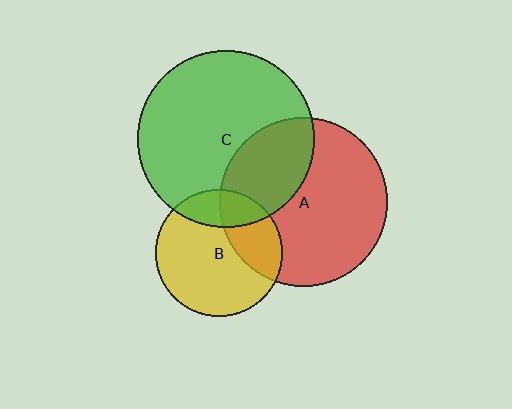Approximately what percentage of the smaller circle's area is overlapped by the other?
Approximately 30%.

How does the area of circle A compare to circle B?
Approximately 1.8 times.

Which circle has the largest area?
Circle C (green).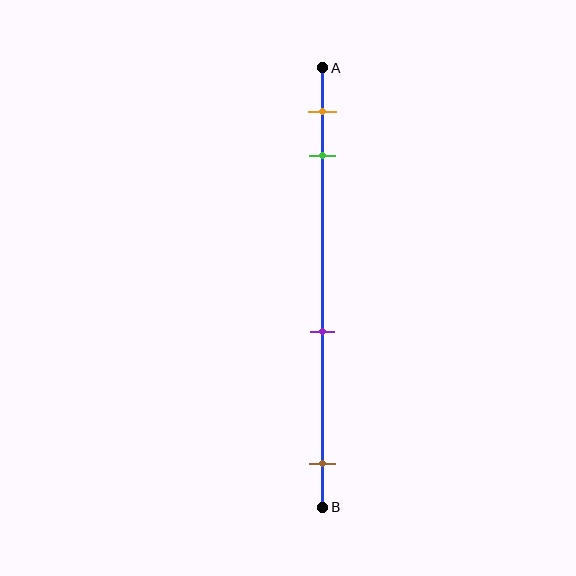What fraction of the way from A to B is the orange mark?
The orange mark is approximately 10% (0.1) of the way from A to B.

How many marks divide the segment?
There are 4 marks dividing the segment.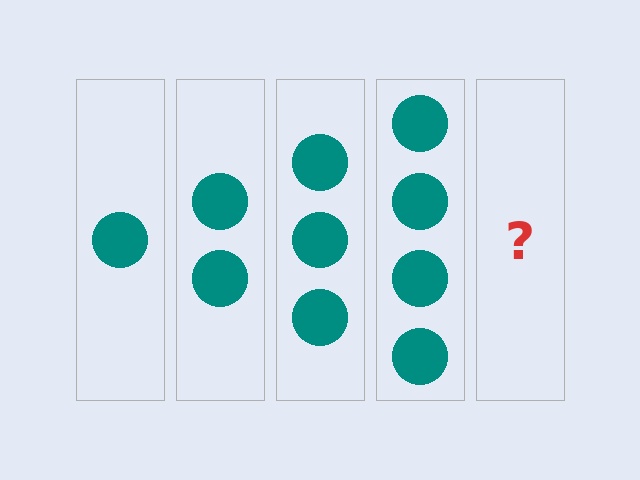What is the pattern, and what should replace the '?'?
The pattern is that each step adds one more circle. The '?' should be 5 circles.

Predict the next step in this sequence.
The next step is 5 circles.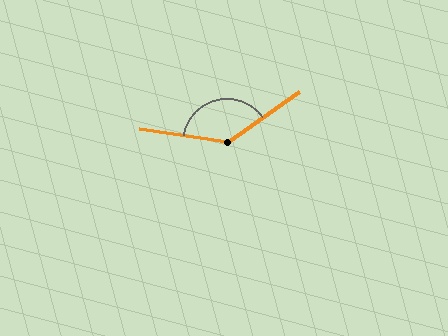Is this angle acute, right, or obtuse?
It is obtuse.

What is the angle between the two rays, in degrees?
Approximately 136 degrees.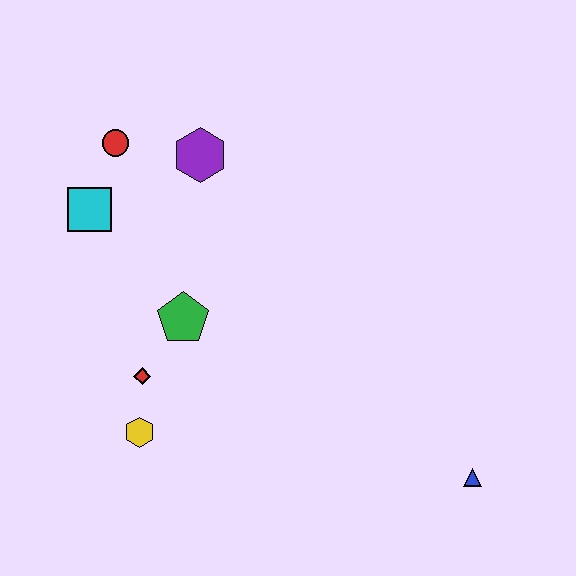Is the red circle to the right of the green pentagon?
No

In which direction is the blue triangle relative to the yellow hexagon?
The blue triangle is to the right of the yellow hexagon.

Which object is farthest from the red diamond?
The blue triangle is farthest from the red diamond.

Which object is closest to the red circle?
The cyan square is closest to the red circle.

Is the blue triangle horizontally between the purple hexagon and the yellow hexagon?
No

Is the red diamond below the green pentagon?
Yes